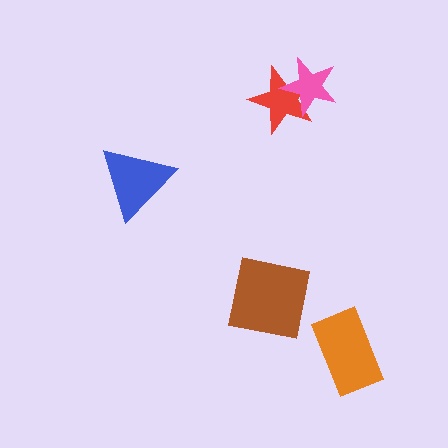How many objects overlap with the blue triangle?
0 objects overlap with the blue triangle.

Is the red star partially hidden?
Yes, it is partially covered by another shape.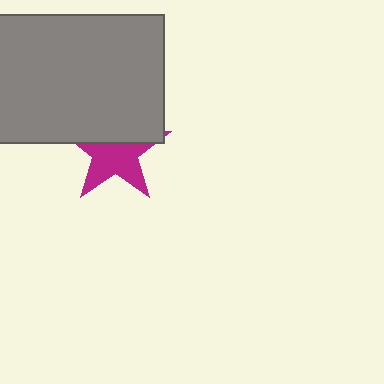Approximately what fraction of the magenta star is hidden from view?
Roughly 42% of the magenta star is hidden behind the gray rectangle.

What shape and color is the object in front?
The object in front is a gray rectangle.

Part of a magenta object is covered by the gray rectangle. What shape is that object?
It is a star.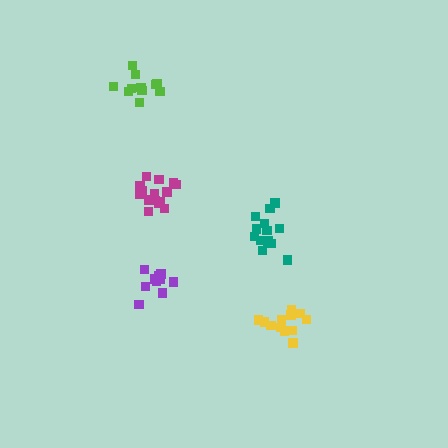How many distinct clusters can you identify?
There are 5 distinct clusters.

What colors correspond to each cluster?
The clusters are colored: yellow, teal, purple, magenta, lime.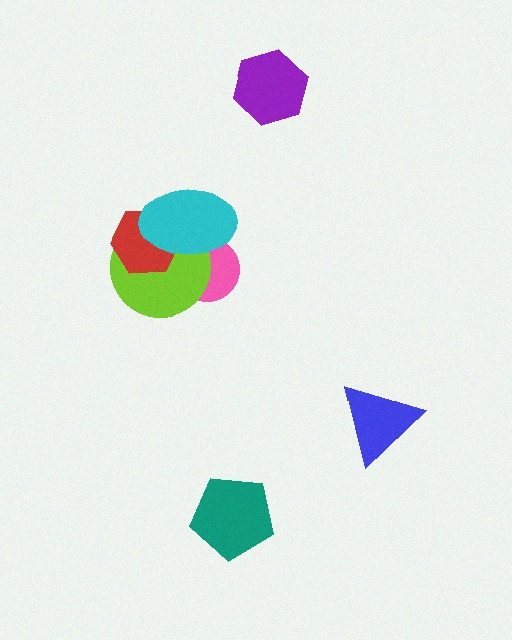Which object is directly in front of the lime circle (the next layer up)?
The red hexagon is directly in front of the lime circle.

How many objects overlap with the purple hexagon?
0 objects overlap with the purple hexagon.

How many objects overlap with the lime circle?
3 objects overlap with the lime circle.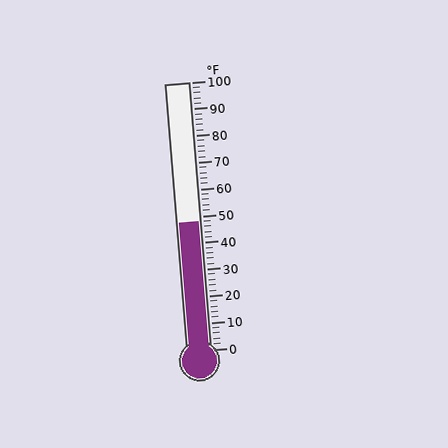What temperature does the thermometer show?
The thermometer shows approximately 48°F.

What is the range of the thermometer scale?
The thermometer scale ranges from 0°F to 100°F.